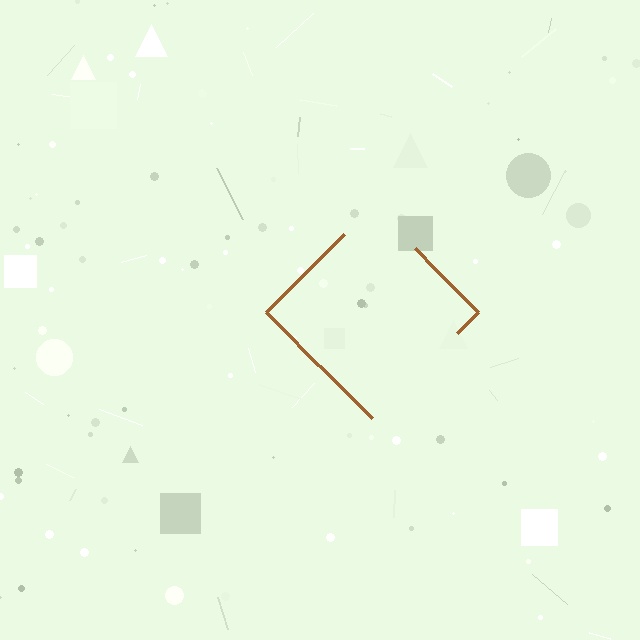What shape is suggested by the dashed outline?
The dashed outline suggests a diamond.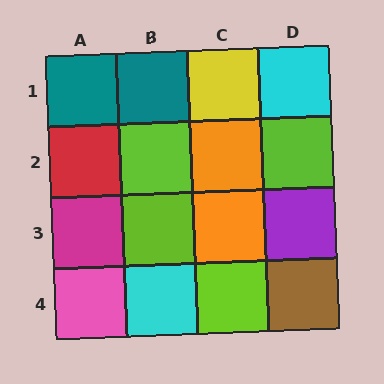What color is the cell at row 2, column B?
Lime.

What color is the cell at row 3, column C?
Orange.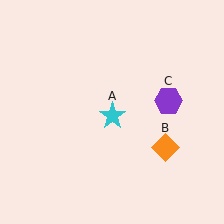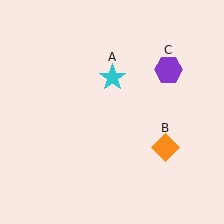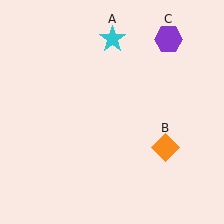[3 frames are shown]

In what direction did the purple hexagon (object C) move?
The purple hexagon (object C) moved up.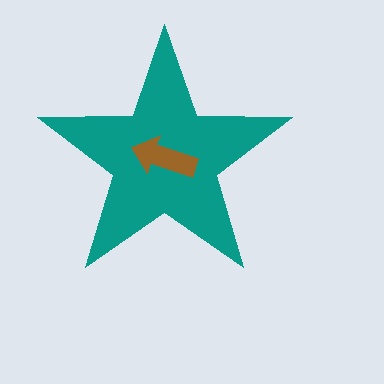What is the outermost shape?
The teal star.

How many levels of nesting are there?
2.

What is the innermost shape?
The brown arrow.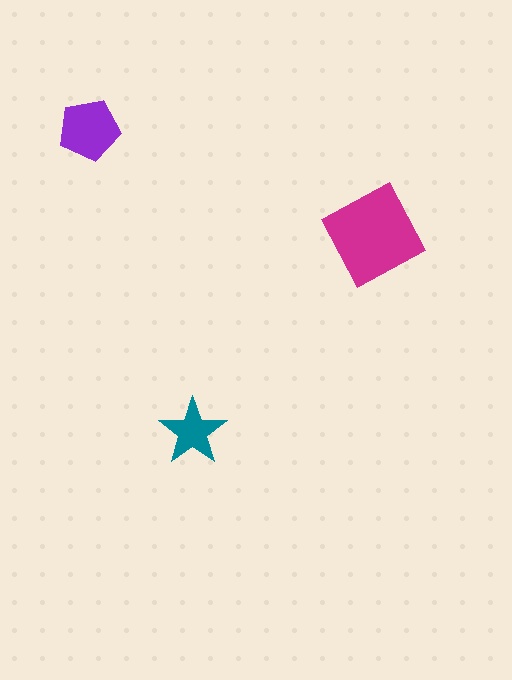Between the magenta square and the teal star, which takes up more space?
The magenta square.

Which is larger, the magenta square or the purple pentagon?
The magenta square.